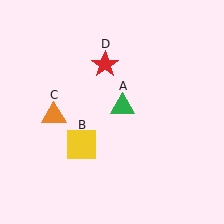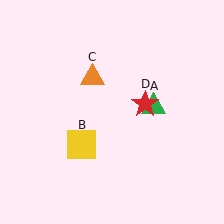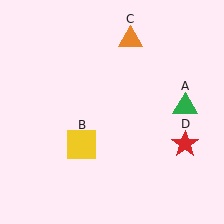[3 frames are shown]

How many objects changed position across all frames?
3 objects changed position: green triangle (object A), orange triangle (object C), red star (object D).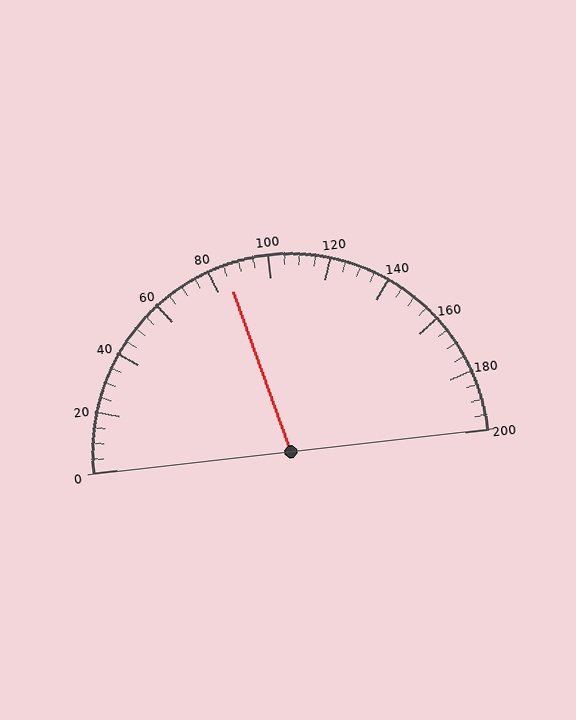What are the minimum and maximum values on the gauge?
The gauge ranges from 0 to 200.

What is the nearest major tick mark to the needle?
The nearest major tick mark is 80.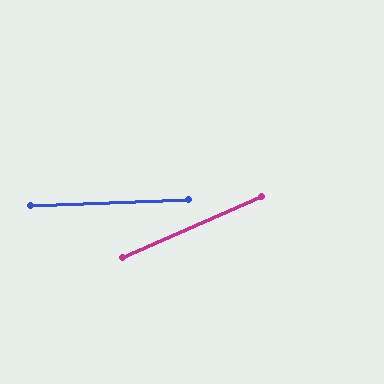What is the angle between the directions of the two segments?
Approximately 22 degrees.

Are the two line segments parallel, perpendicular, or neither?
Neither parallel nor perpendicular — they differ by about 22°.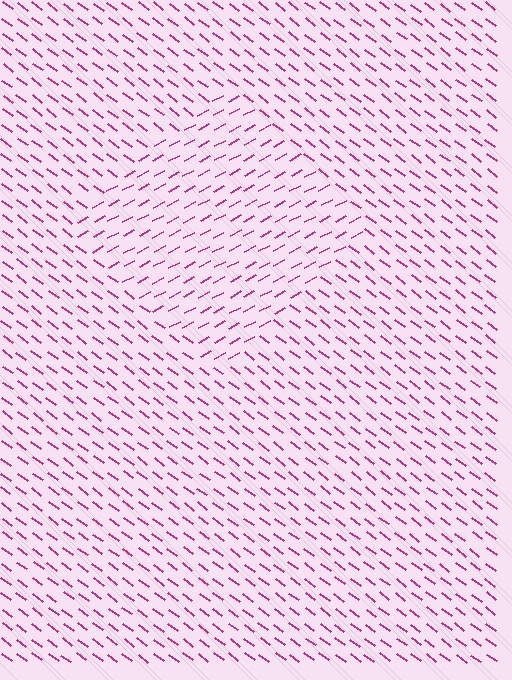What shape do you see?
I see a diamond.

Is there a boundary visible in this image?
Yes, there is a texture boundary formed by a change in line orientation.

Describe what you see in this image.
The image is filled with small magenta line segments. A diamond region in the image has lines oriented differently from the surrounding lines, creating a visible texture boundary.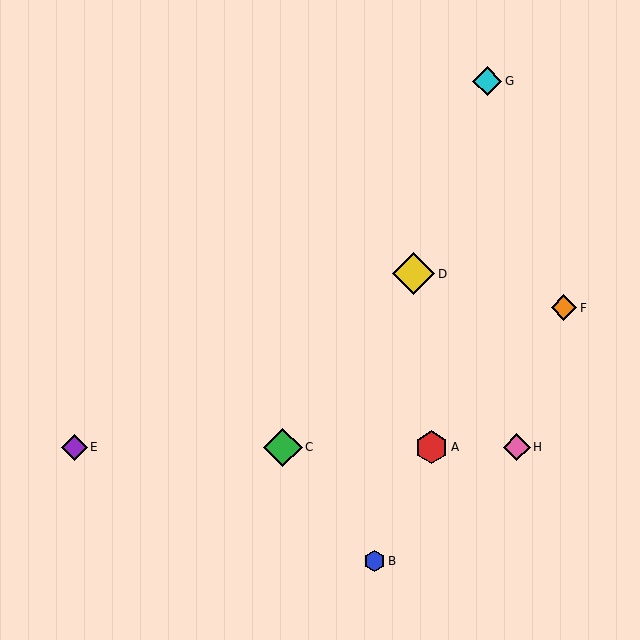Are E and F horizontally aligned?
No, E is at y≈447 and F is at y≈308.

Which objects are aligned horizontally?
Objects A, C, E, H are aligned horizontally.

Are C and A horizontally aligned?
Yes, both are at y≈447.